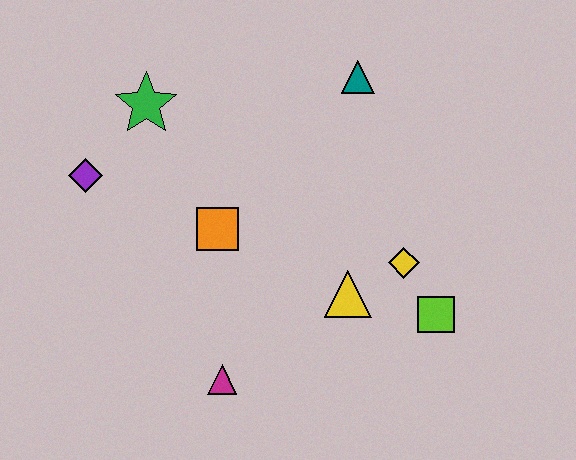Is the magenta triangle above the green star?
No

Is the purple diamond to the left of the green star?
Yes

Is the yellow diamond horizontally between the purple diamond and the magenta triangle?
No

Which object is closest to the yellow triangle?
The yellow diamond is closest to the yellow triangle.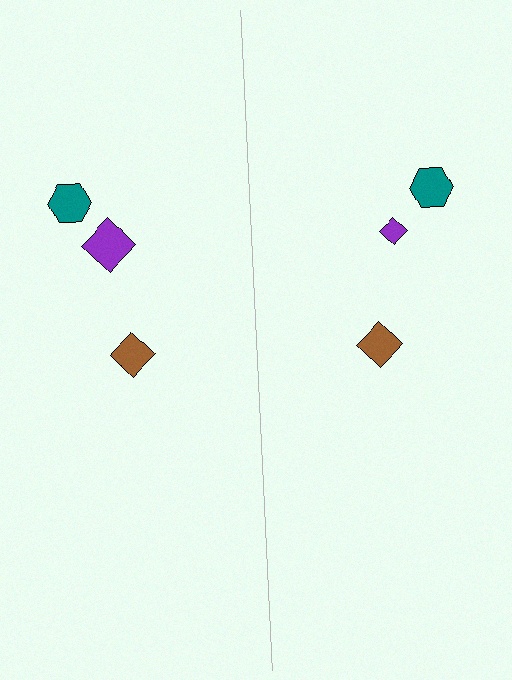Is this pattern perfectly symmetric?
No, the pattern is not perfectly symmetric. The purple diamond on the right side has a different size than its mirror counterpart.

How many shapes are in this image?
There are 6 shapes in this image.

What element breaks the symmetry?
The purple diamond on the right side has a different size than its mirror counterpart.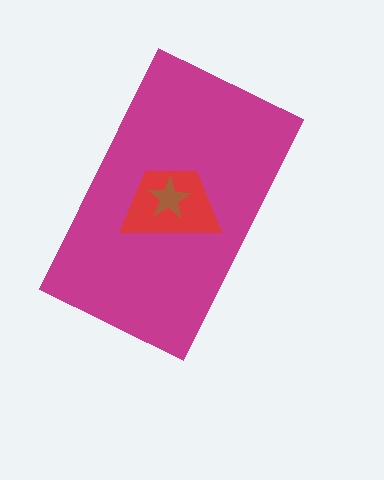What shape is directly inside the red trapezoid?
The brown star.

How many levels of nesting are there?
3.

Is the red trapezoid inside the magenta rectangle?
Yes.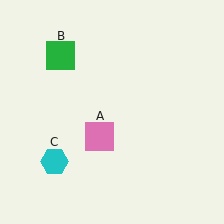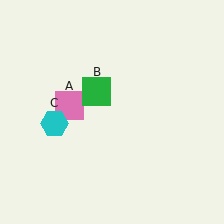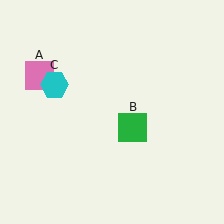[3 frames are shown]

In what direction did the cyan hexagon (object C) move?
The cyan hexagon (object C) moved up.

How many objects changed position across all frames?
3 objects changed position: pink square (object A), green square (object B), cyan hexagon (object C).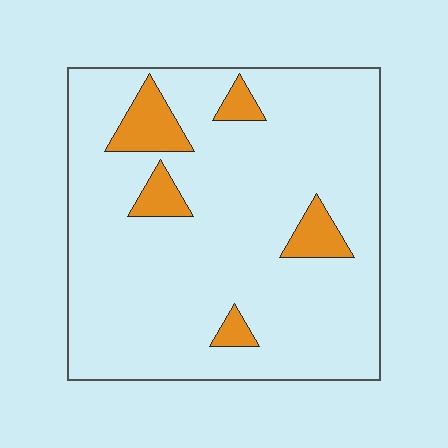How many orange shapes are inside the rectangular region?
5.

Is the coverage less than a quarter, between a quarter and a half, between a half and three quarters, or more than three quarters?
Less than a quarter.